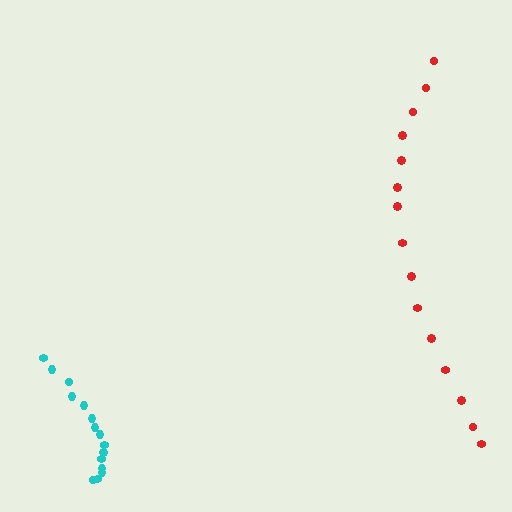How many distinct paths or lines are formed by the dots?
There are 2 distinct paths.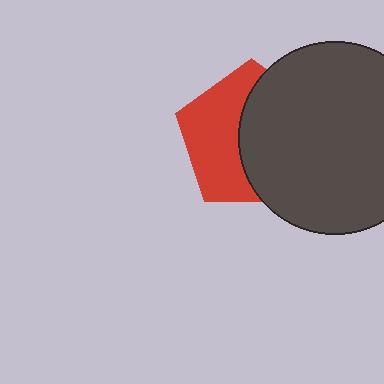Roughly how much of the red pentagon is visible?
About half of it is visible (roughly 46%).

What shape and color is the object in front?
The object in front is a dark gray circle.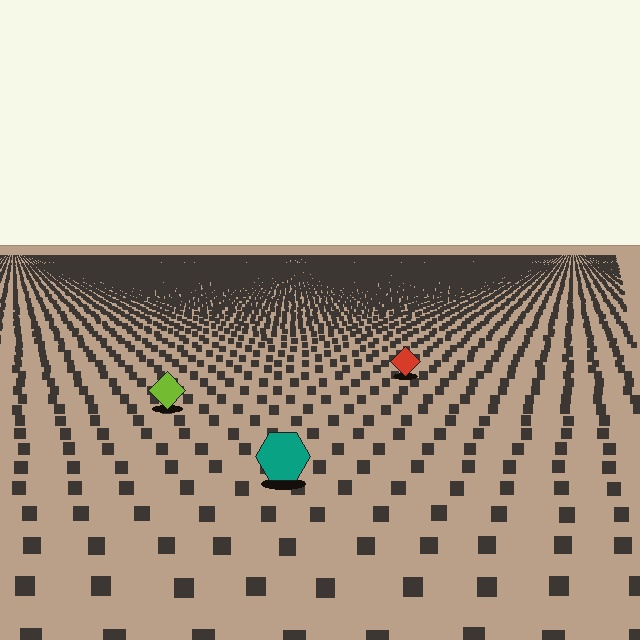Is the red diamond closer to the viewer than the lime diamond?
No. The lime diamond is closer — you can tell from the texture gradient: the ground texture is coarser near it.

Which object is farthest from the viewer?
The red diamond is farthest from the viewer. It appears smaller and the ground texture around it is denser.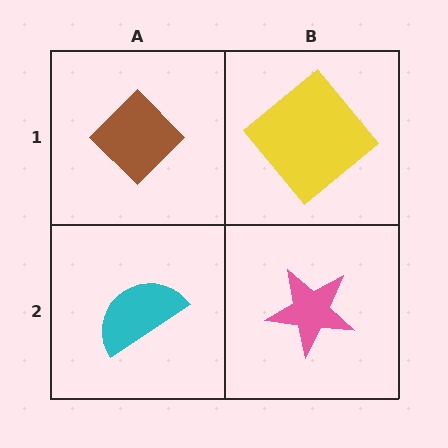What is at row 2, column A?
A cyan semicircle.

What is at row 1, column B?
A yellow diamond.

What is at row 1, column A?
A brown diamond.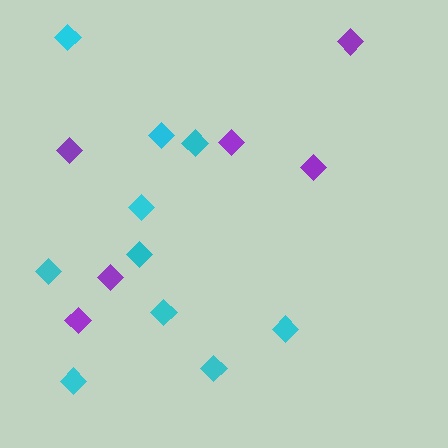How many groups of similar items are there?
There are 2 groups: one group of purple diamonds (6) and one group of cyan diamonds (10).